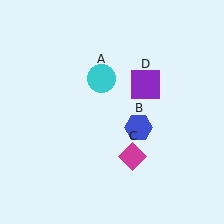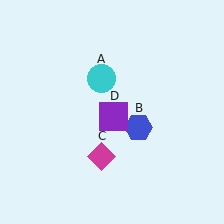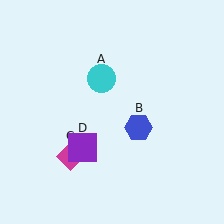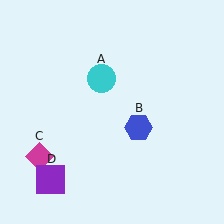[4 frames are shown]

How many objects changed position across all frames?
2 objects changed position: magenta diamond (object C), purple square (object D).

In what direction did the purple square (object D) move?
The purple square (object D) moved down and to the left.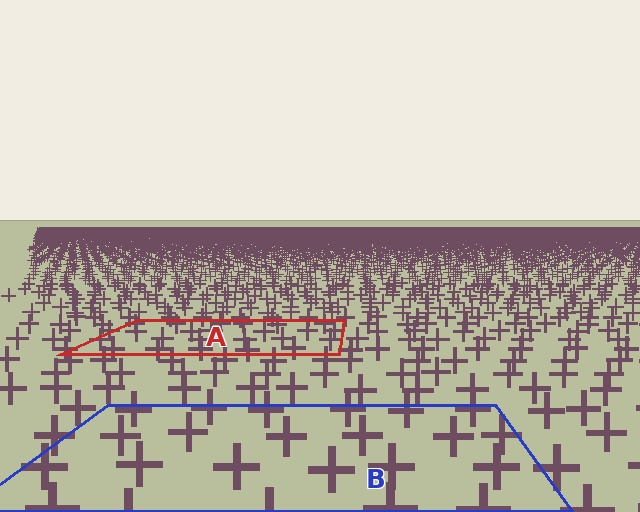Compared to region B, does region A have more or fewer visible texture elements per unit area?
Region A has more texture elements per unit area — they are packed more densely because it is farther away.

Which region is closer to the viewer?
Region B is closer. The texture elements there are larger and more spread out.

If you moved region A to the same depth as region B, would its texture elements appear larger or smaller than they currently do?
They would appear larger. At a closer depth, the same texture elements are projected at a bigger on-screen size.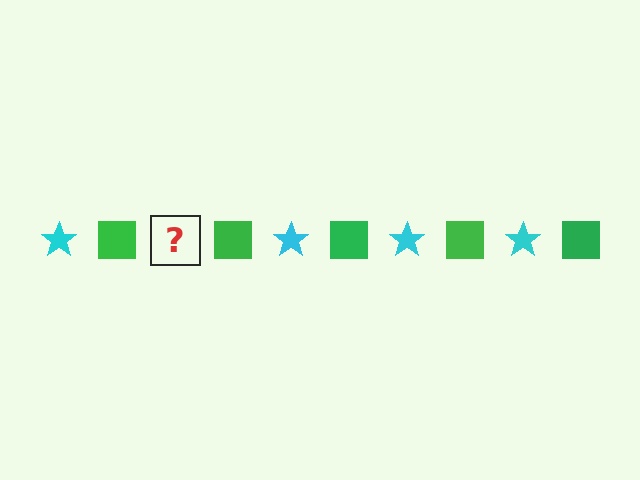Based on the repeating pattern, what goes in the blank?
The blank should be a cyan star.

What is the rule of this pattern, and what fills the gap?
The rule is that the pattern alternates between cyan star and green square. The gap should be filled with a cyan star.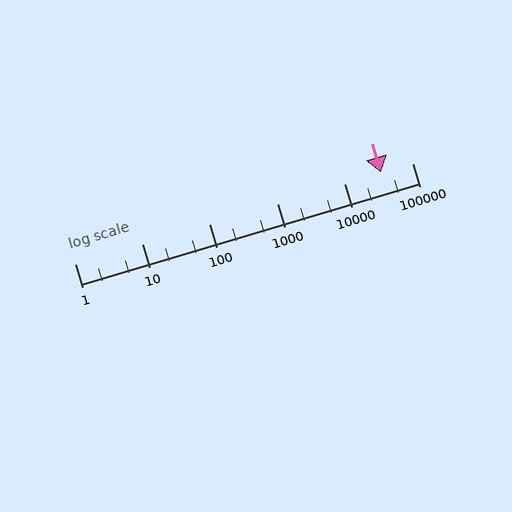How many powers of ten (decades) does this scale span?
The scale spans 5 decades, from 1 to 100000.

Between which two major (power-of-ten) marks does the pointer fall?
The pointer is between 10000 and 100000.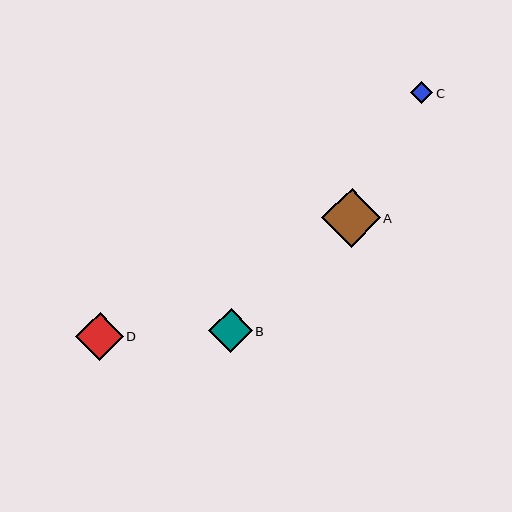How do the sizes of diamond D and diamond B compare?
Diamond D and diamond B are approximately the same size.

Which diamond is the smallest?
Diamond C is the smallest with a size of approximately 22 pixels.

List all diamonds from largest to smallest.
From largest to smallest: A, D, B, C.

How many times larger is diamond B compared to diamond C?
Diamond B is approximately 1.9 times the size of diamond C.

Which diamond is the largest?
Diamond A is the largest with a size of approximately 58 pixels.